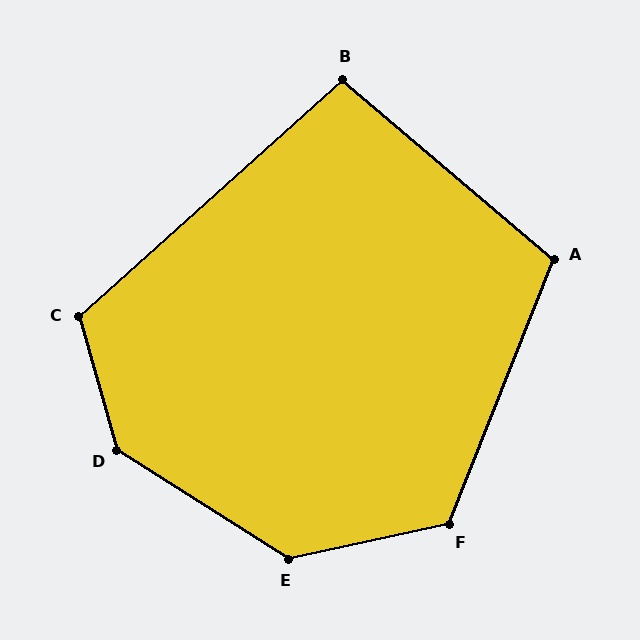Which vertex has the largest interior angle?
D, at approximately 138 degrees.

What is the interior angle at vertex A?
Approximately 109 degrees (obtuse).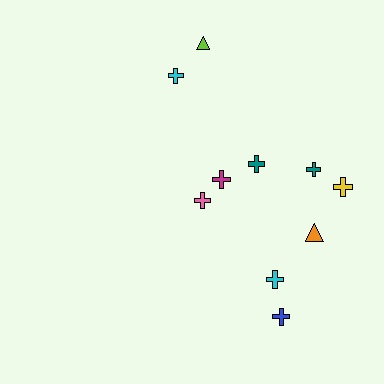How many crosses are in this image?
There are 8 crosses.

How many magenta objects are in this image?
There is 1 magenta object.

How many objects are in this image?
There are 10 objects.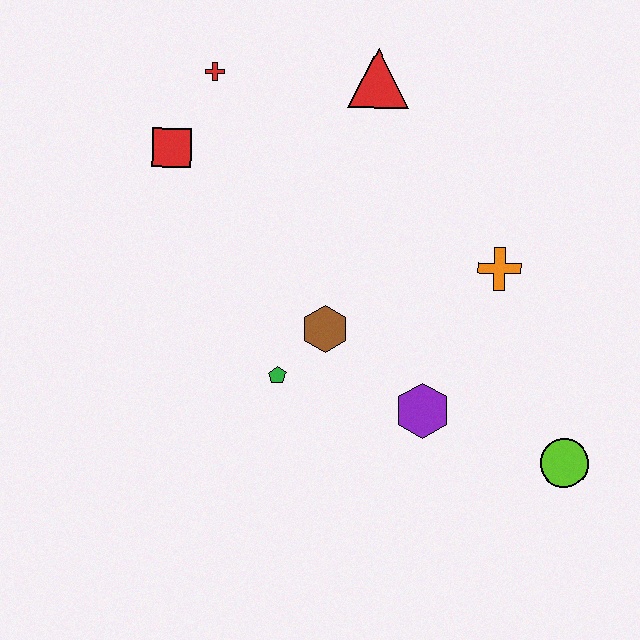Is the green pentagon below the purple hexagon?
No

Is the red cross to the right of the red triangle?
No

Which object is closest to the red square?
The red cross is closest to the red square.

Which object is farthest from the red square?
The lime circle is farthest from the red square.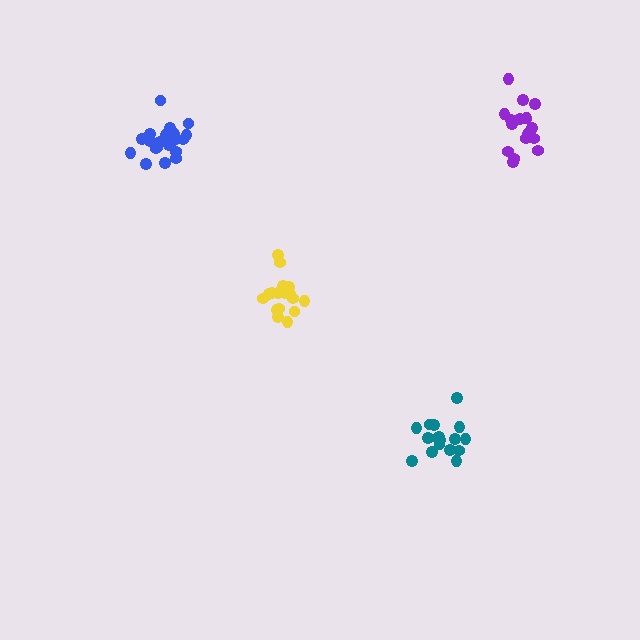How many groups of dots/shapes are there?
There are 4 groups.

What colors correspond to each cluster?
The clusters are colored: yellow, purple, teal, blue.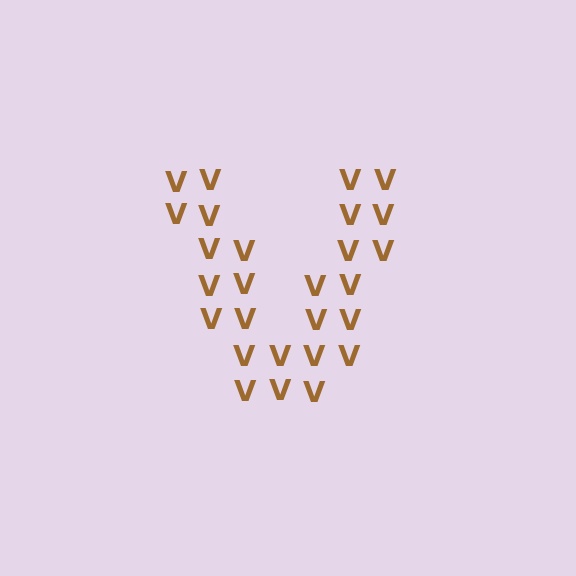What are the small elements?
The small elements are letter V's.